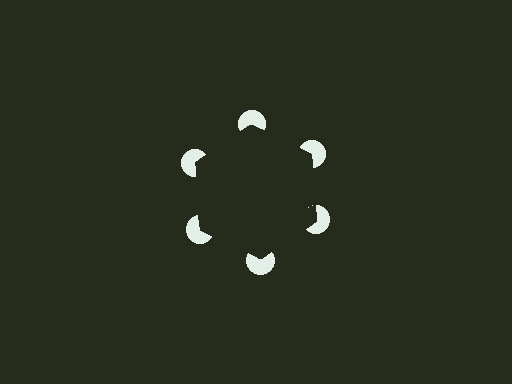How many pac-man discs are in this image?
There are 6 — one at each vertex of the illusory hexagon.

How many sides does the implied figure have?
6 sides.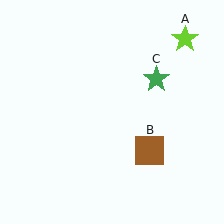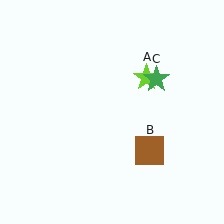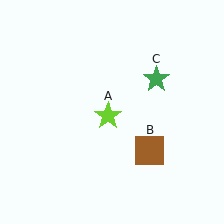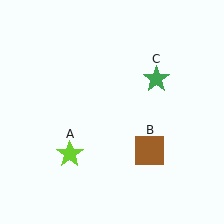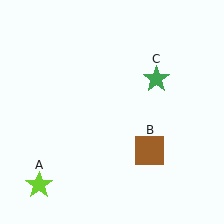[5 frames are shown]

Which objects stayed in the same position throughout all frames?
Brown square (object B) and green star (object C) remained stationary.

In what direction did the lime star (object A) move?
The lime star (object A) moved down and to the left.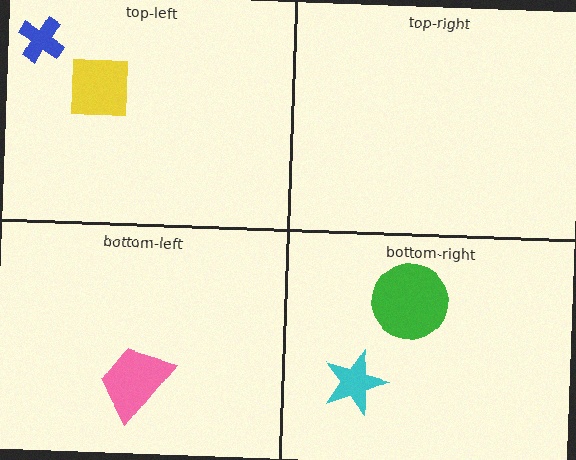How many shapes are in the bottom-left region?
1.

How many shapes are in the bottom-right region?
2.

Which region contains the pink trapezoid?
The bottom-left region.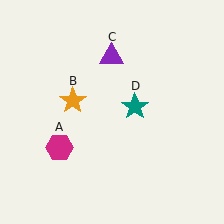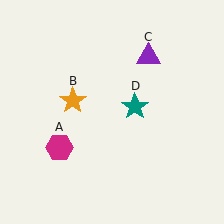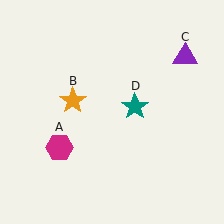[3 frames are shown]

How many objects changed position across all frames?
1 object changed position: purple triangle (object C).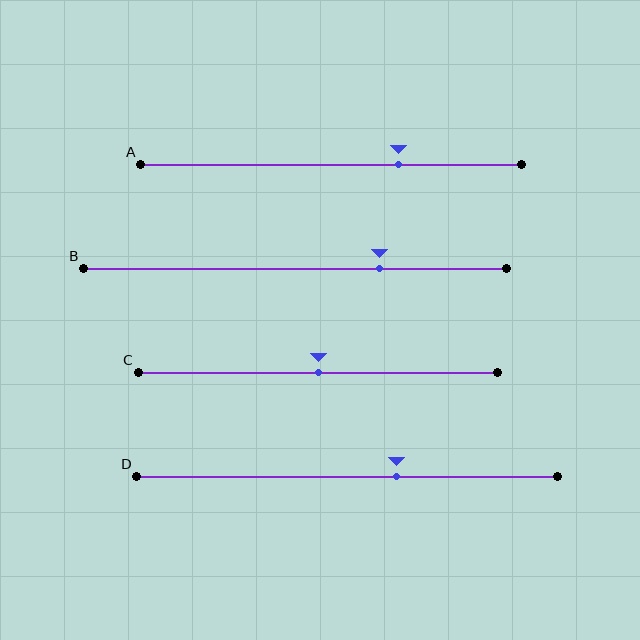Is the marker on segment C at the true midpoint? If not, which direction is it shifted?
Yes, the marker on segment C is at the true midpoint.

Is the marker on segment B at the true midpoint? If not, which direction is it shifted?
No, the marker on segment B is shifted to the right by about 20% of the segment length.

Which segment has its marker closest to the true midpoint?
Segment C has its marker closest to the true midpoint.